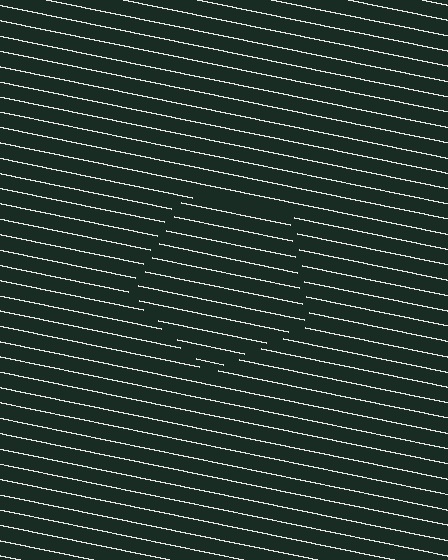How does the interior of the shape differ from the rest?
The interior of the shape contains the same grating, shifted by half a period — the contour is defined by the phase discontinuity where line-ends from the inner and outer gratings abut.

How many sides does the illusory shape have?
5 sides — the line-ends trace a pentagon.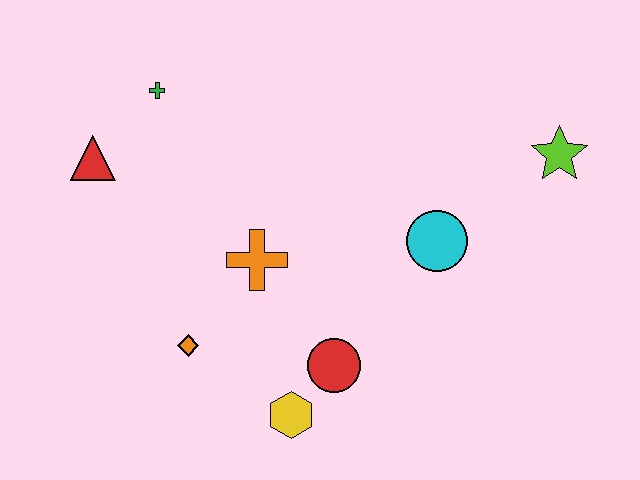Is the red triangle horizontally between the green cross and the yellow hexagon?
No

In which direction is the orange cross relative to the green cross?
The orange cross is below the green cross.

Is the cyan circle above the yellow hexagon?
Yes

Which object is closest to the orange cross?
The orange diamond is closest to the orange cross.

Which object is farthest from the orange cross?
The lime star is farthest from the orange cross.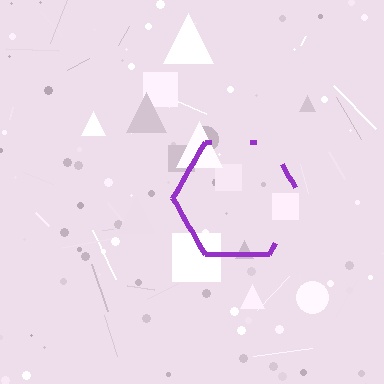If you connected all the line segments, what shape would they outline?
They would outline a hexagon.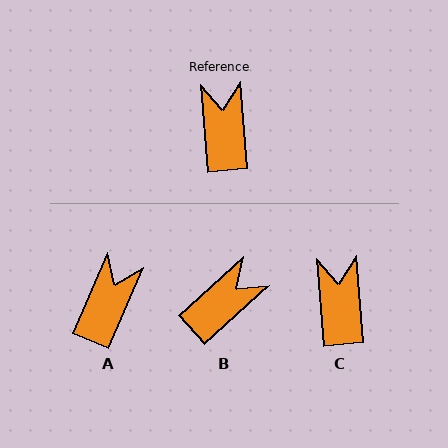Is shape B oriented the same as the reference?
No, it is off by about 52 degrees.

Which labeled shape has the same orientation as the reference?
C.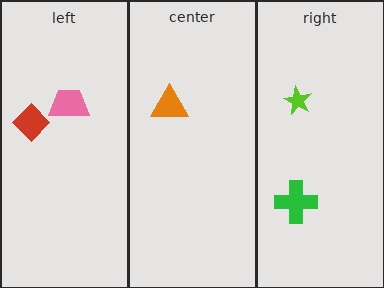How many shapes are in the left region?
2.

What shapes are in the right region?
The lime star, the green cross.